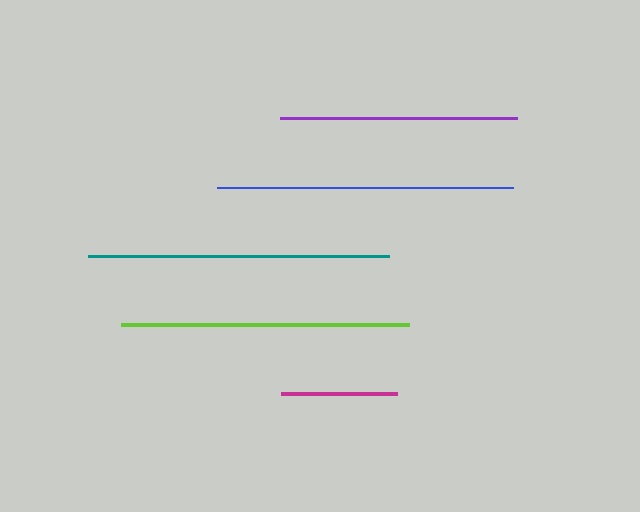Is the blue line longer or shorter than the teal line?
The teal line is longer than the blue line.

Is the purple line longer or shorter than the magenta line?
The purple line is longer than the magenta line.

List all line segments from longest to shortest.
From longest to shortest: teal, blue, lime, purple, magenta.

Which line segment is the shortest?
The magenta line is the shortest at approximately 116 pixels.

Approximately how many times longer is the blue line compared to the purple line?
The blue line is approximately 1.2 times the length of the purple line.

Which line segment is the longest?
The teal line is the longest at approximately 301 pixels.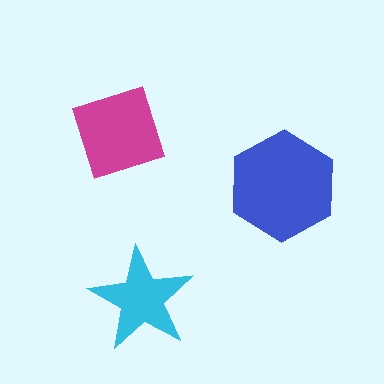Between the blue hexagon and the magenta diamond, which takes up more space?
The blue hexagon.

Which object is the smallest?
The cyan star.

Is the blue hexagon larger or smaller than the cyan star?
Larger.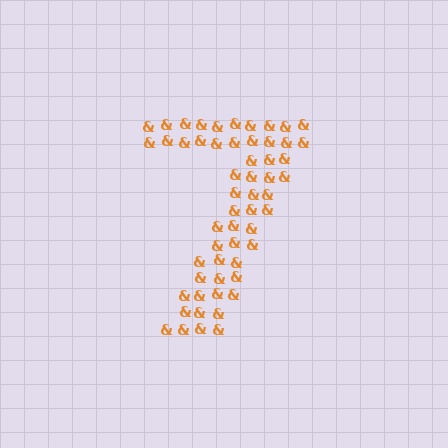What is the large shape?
The large shape is the digit 7.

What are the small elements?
The small elements are ampersands.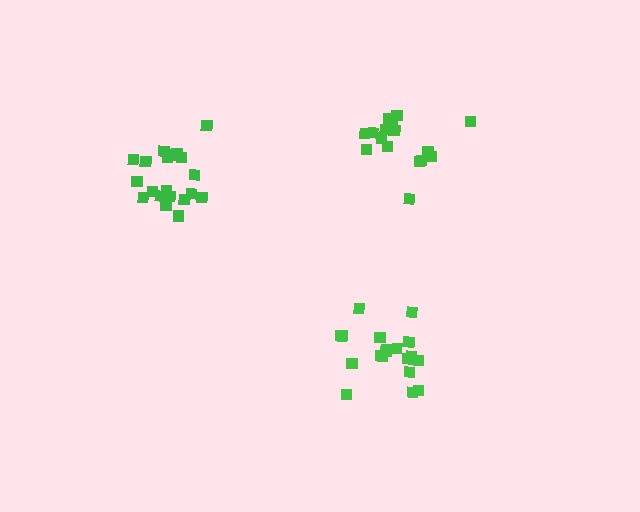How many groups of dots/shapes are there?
There are 3 groups.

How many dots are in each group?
Group 1: 20 dots, Group 2: 16 dots, Group 3: 19 dots (55 total).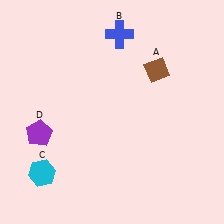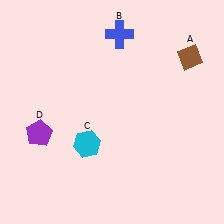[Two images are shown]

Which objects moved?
The objects that moved are: the brown diamond (A), the cyan hexagon (C).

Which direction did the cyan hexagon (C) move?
The cyan hexagon (C) moved right.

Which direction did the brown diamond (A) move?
The brown diamond (A) moved right.